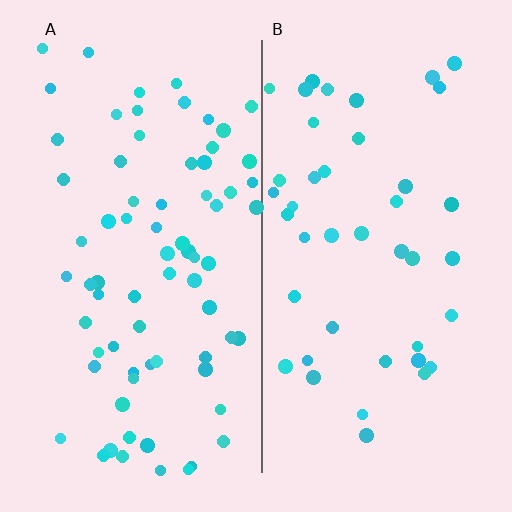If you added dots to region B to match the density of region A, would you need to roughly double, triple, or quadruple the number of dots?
Approximately double.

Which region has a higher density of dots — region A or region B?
A (the left).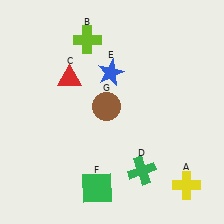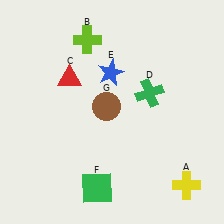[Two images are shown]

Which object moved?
The green cross (D) moved up.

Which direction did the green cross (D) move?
The green cross (D) moved up.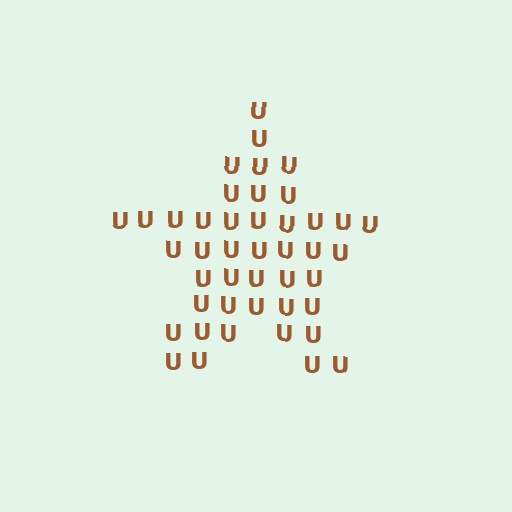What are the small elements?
The small elements are letter U's.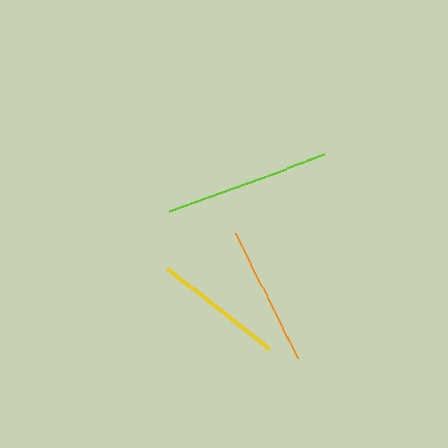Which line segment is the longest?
The lime line is the longest at approximately 166 pixels.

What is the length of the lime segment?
The lime segment is approximately 166 pixels long.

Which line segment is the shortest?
The yellow line is the shortest at approximately 129 pixels.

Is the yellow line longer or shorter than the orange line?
The orange line is longer than the yellow line.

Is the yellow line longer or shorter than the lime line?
The lime line is longer than the yellow line.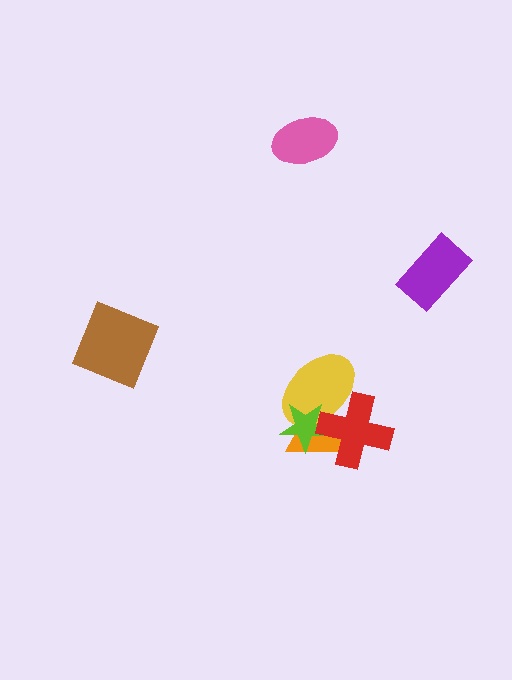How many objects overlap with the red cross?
3 objects overlap with the red cross.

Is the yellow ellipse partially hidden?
Yes, it is partially covered by another shape.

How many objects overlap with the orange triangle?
3 objects overlap with the orange triangle.